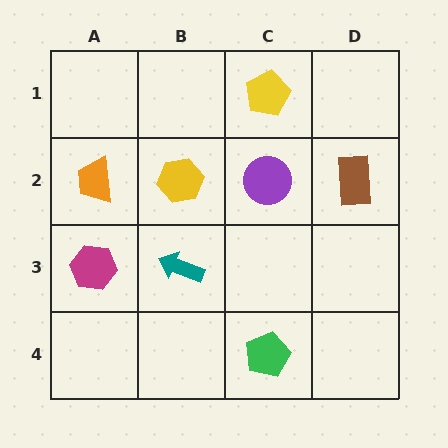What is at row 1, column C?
A yellow pentagon.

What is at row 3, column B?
A teal arrow.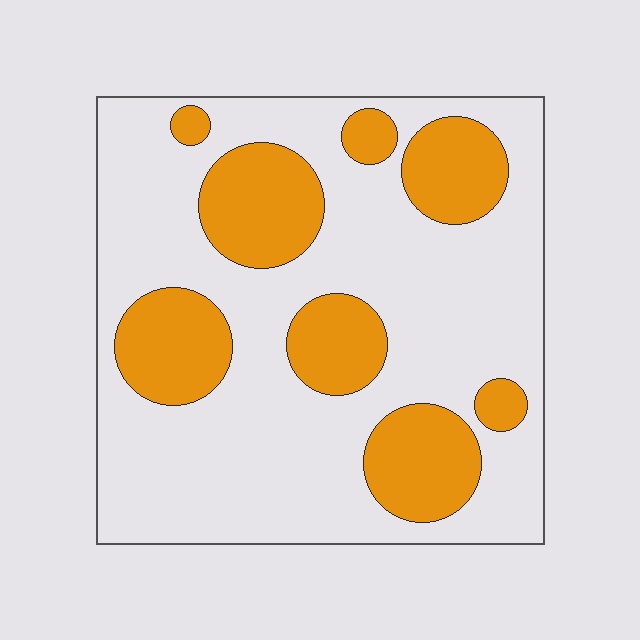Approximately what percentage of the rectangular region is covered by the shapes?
Approximately 30%.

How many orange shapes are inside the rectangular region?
8.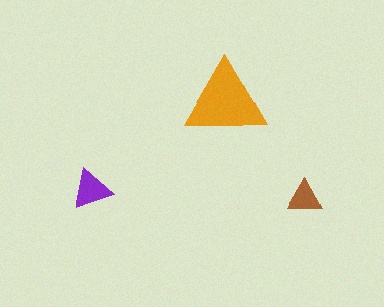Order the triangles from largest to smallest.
the orange one, the purple one, the brown one.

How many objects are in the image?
There are 3 objects in the image.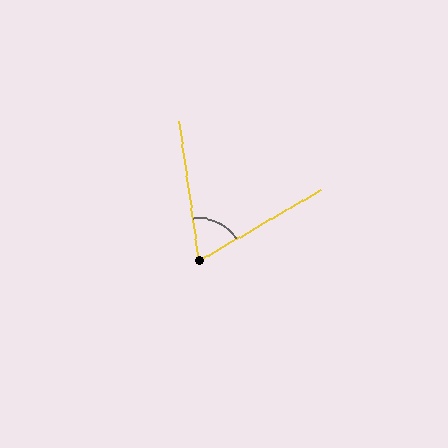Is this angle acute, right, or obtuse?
It is acute.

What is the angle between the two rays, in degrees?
Approximately 68 degrees.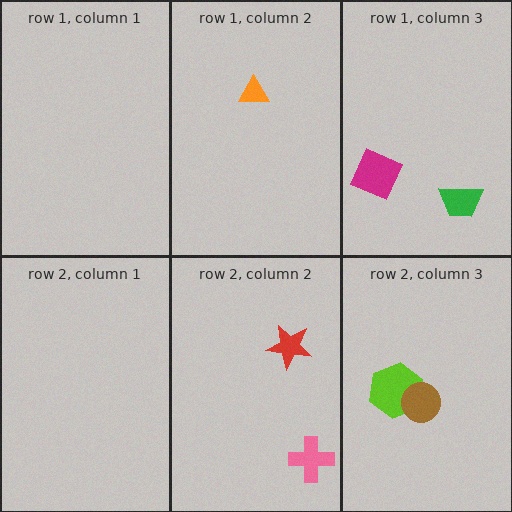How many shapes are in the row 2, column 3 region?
2.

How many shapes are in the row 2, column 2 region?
2.